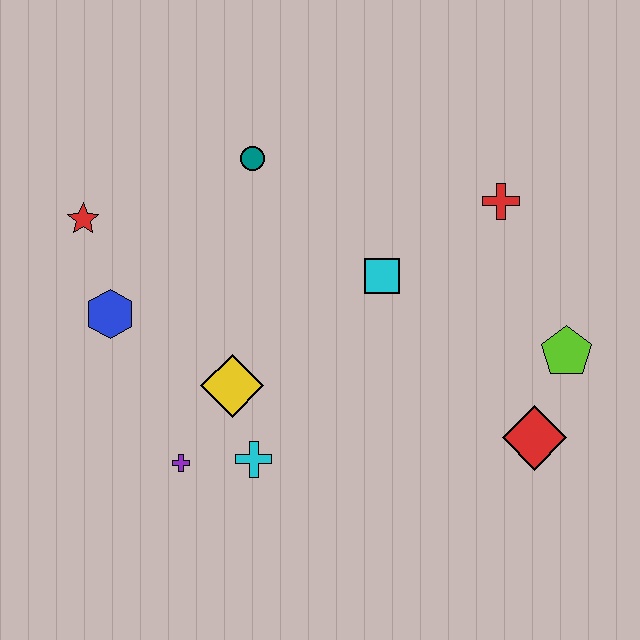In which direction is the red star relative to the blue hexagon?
The red star is above the blue hexagon.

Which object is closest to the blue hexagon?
The red star is closest to the blue hexagon.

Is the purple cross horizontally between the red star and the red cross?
Yes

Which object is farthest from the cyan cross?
The red cross is farthest from the cyan cross.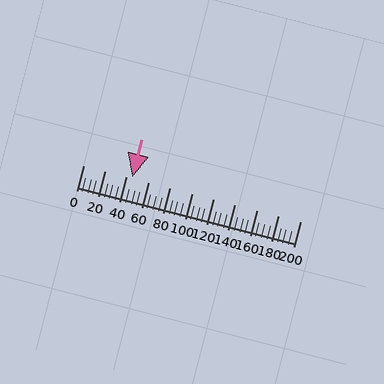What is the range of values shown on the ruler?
The ruler shows values from 0 to 200.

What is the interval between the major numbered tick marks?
The major tick marks are spaced 20 units apart.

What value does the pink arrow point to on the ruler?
The pink arrow points to approximately 45.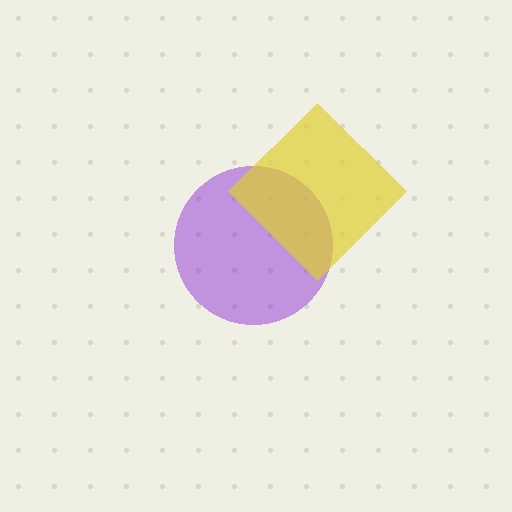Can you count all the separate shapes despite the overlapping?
Yes, there are 2 separate shapes.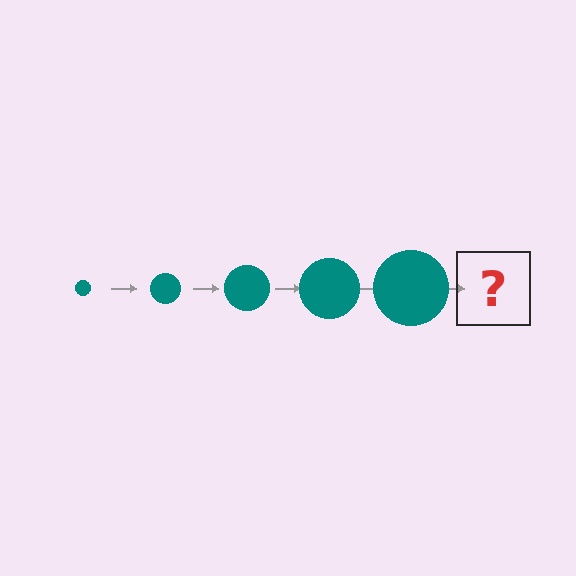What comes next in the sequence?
The next element should be a teal circle, larger than the previous one.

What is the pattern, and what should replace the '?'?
The pattern is that the circle gets progressively larger each step. The '?' should be a teal circle, larger than the previous one.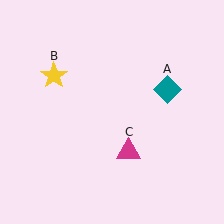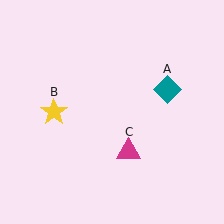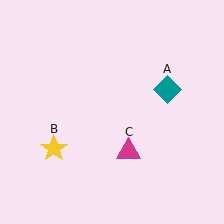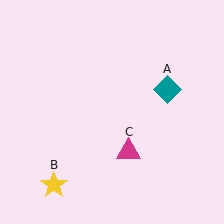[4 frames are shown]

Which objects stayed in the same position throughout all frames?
Teal diamond (object A) and magenta triangle (object C) remained stationary.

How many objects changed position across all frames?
1 object changed position: yellow star (object B).